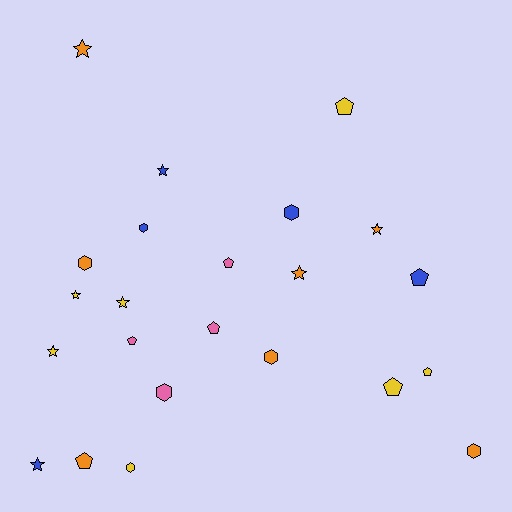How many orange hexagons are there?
There are 3 orange hexagons.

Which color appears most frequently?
Orange, with 7 objects.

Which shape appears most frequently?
Pentagon, with 8 objects.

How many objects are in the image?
There are 23 objects.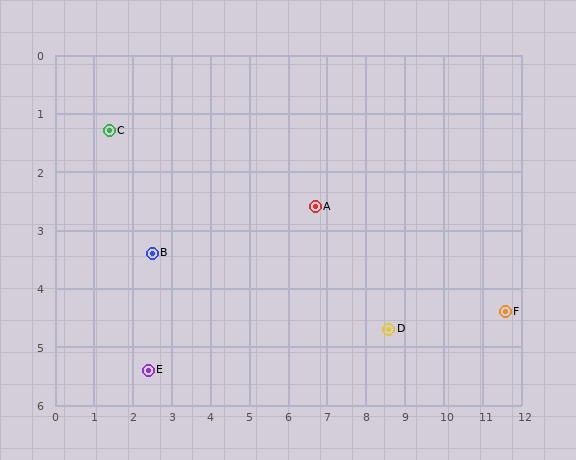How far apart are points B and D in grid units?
Points B and D are about 6.2 grid units apart.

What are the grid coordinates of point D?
Point D is at approximately (8.6, 4.7).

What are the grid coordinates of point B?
Point B is at approximately (2.5, 3.4).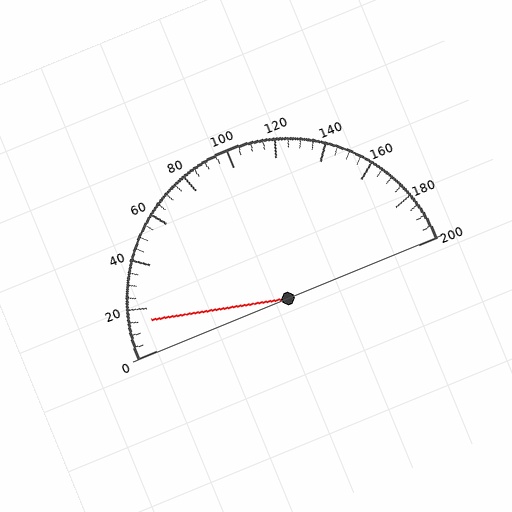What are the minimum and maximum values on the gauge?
The gauge ranges from 0 to 200.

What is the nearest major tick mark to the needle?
The nearest major tick mark is 20.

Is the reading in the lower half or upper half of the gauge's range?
The reading is in the lower half of the range (0 to 200).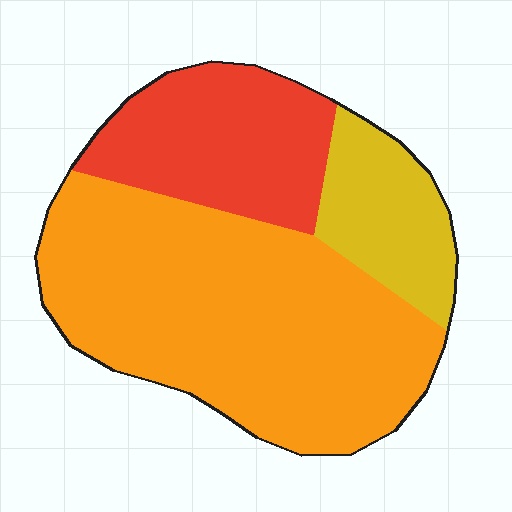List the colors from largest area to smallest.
From largest to smallest: orange, red, yellow.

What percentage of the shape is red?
Red takes up about one quarter (1/4) of the shape.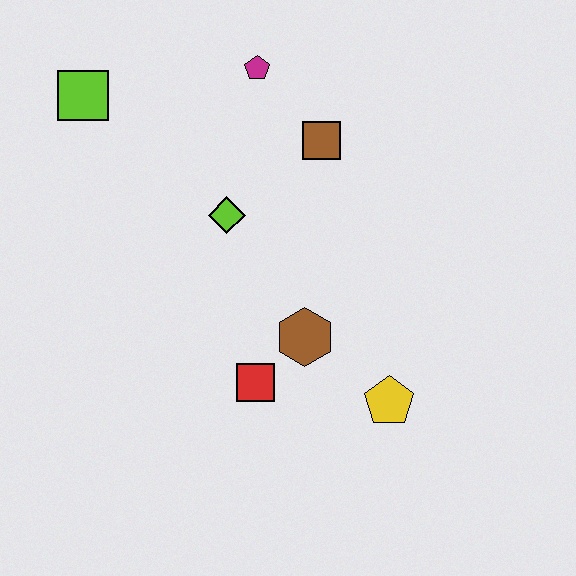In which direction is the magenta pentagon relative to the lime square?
The magenta pentagon is to the right of the lime square.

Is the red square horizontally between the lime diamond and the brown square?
Yes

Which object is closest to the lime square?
The magenta pentagon is closest to the lime square.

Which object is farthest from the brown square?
The yellow pentagon is farthest from the brown square.